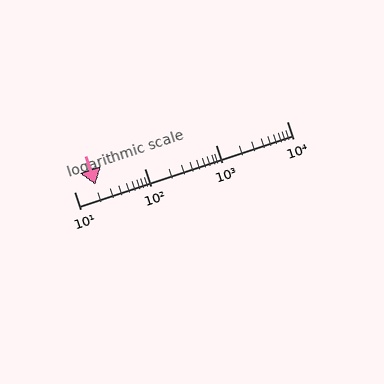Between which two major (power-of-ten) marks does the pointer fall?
The pointer is between 10 and 100.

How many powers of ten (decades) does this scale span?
The scale spans 3 decades, from 10 to 10000.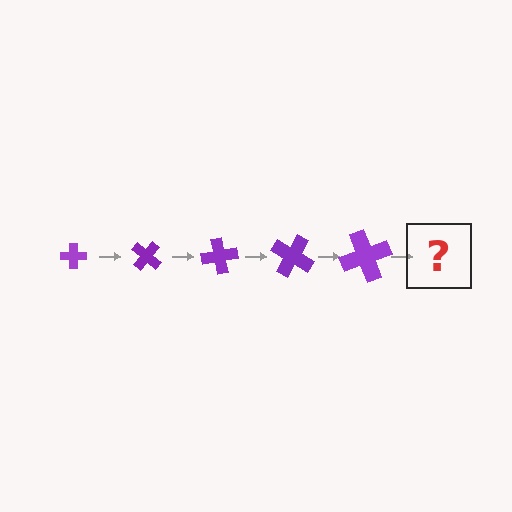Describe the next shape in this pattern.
It should be a cross, larger than the previous one and rotated 200 degrees from the start.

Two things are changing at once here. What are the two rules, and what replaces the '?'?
The two rules are that the cross grows larger each step and it rotates 40 degrees each step. The '?' should be a cross, larger than the previous one and rotated 200 degrees from the start.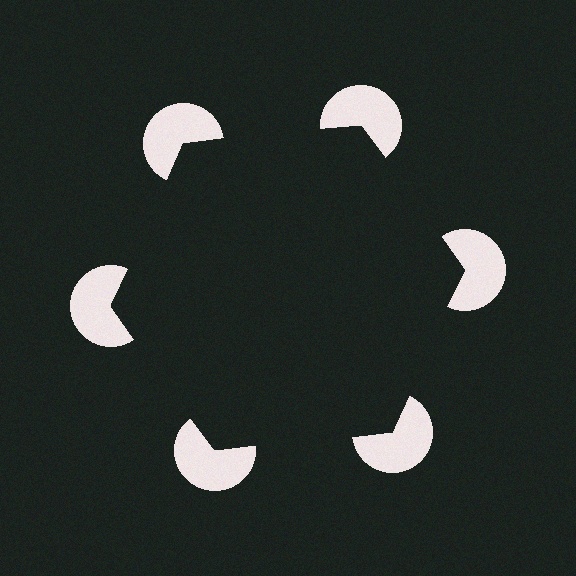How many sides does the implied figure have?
6 sides.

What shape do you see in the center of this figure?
An illusory hexagon — its edges are inferred from the aligned wedge cuts in the pac-man discs, not physically drawn.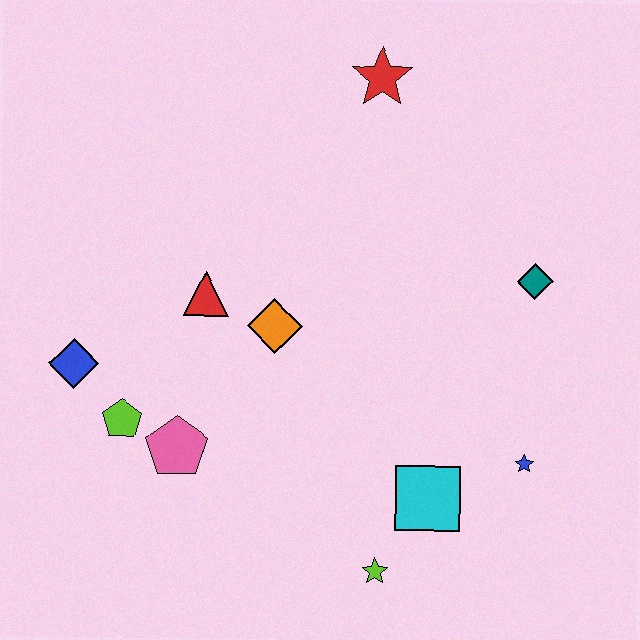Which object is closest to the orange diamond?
The red triangle is closest to the orange diamond.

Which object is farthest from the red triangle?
The blue star is farthest from the red triangle.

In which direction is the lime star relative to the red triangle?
The lime star is below the red triangle.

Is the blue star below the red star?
Yes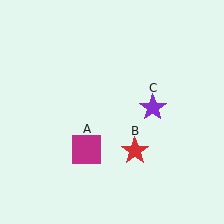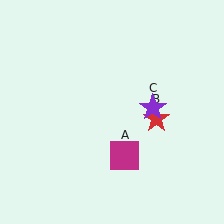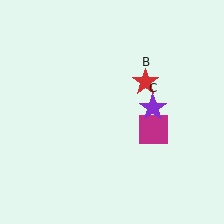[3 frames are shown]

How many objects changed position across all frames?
2 objects changed position: magenta square (object A), red star (object B).